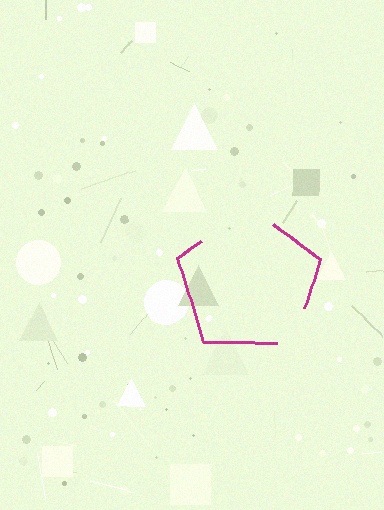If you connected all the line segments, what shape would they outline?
They would outline a pentagon.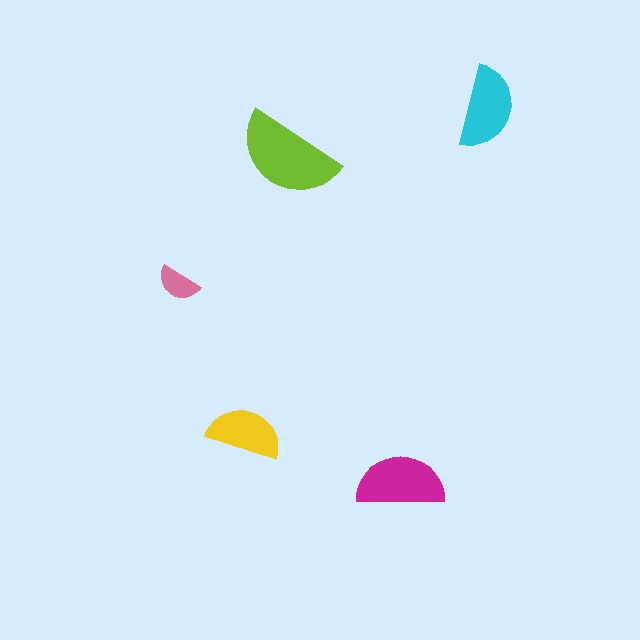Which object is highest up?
The cyan semicircle is topmost.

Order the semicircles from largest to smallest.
the lime one, the magenta one, the cyan one, the yellow one, the pink one.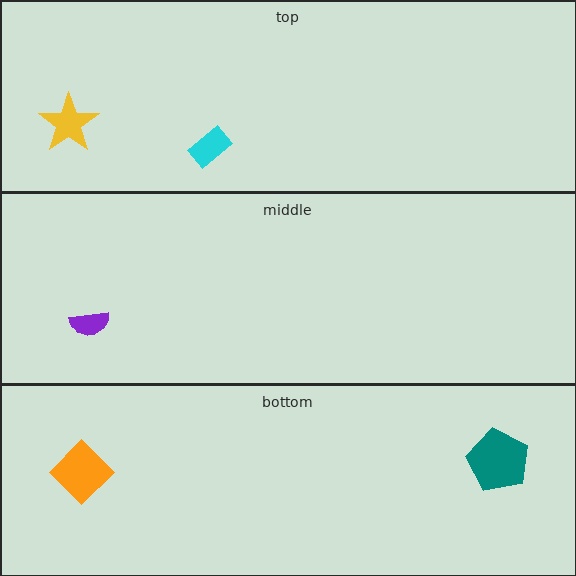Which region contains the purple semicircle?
The middle region.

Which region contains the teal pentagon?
The bottom region.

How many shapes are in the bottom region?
2.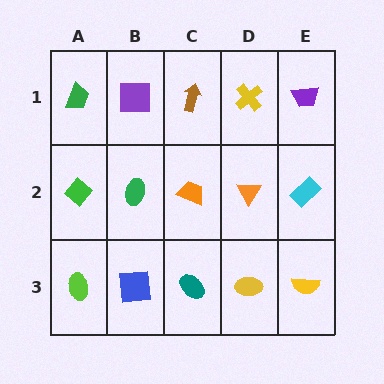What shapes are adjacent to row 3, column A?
A green diamond (row 2, column A), a blue square (row 3, column B).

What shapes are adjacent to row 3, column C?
An orange trapezoid (row 2, column C), a blue square (row 3, column B), a yellow ellipse (row 3, column D).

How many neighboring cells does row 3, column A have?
2.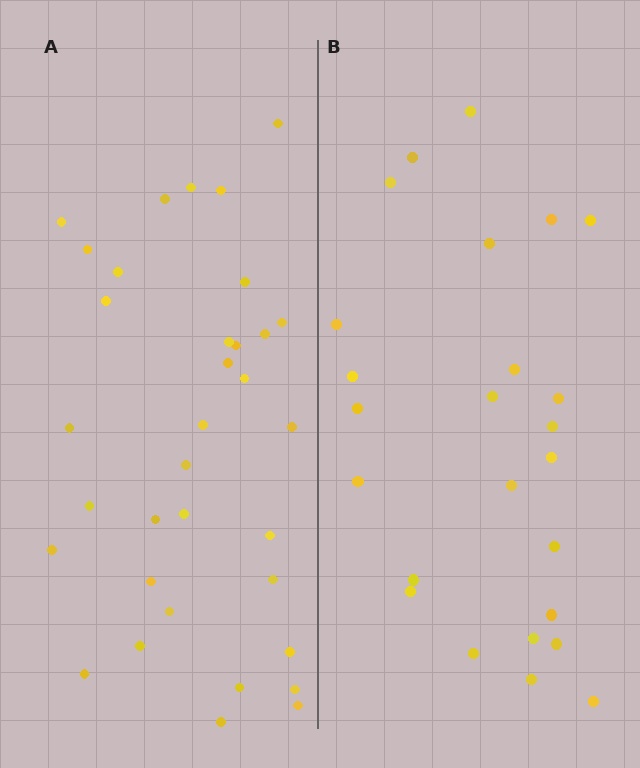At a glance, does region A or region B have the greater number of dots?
Region A (the left region) has more dots.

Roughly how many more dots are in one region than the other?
Region A has roughly 8 or so more dots than region B.